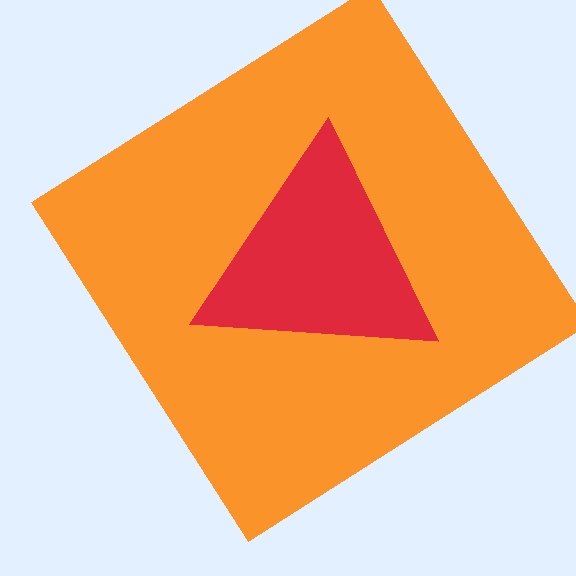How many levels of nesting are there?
2.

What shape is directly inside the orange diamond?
The red triangle.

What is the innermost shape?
The red triangle.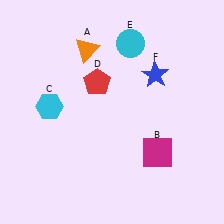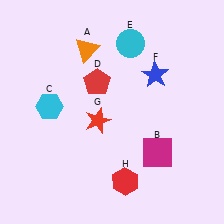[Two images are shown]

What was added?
A red star (G), a red hexagon (H) were added in Image 2.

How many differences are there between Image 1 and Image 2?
There are 2 differences between the two images.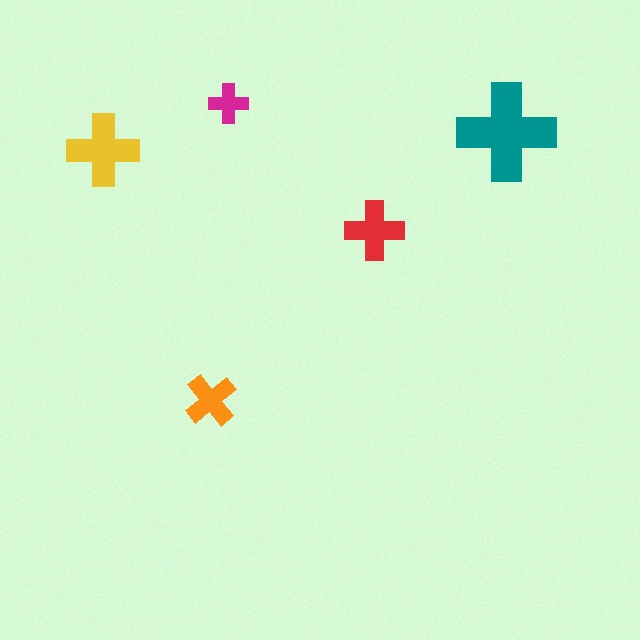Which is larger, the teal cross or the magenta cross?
The teal one.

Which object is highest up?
The magenta cross is topmost.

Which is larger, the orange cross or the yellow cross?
The yellow one.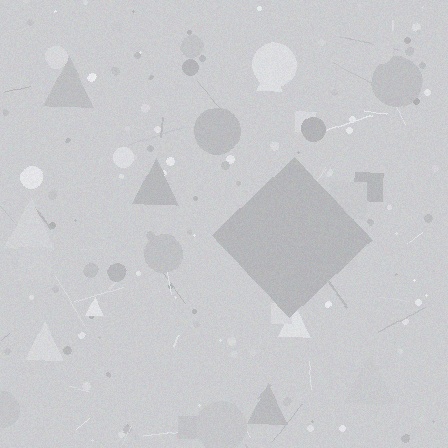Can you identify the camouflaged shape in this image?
The camouflaged shape is a diamond.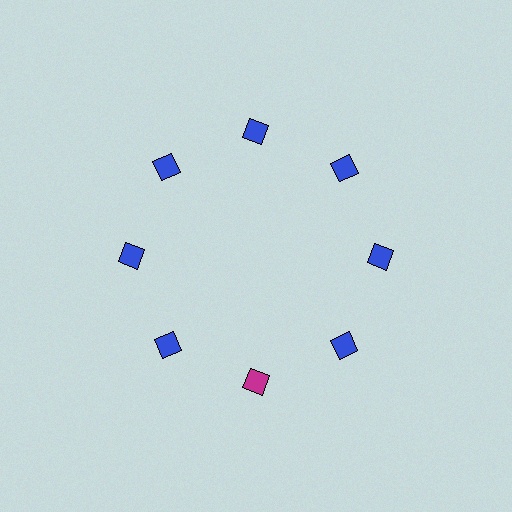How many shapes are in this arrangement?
There are 8 shapes arranged in a ring pattern.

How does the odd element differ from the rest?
It has a different color: magenta instead of blue.